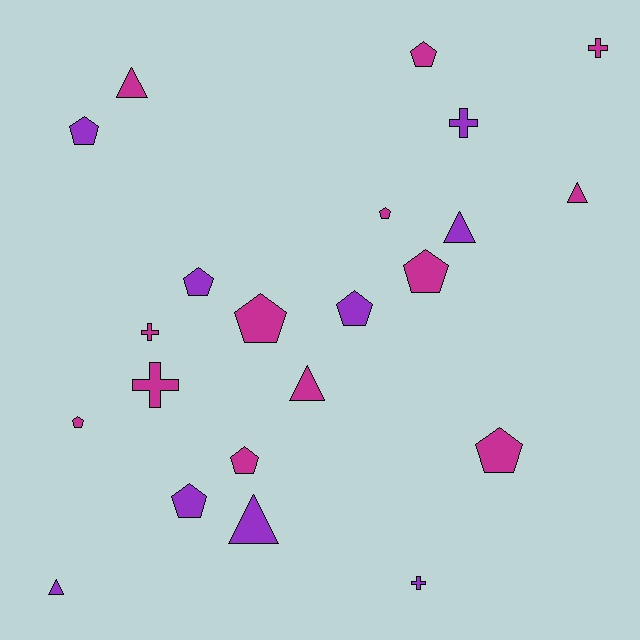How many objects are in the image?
There are 22 objects.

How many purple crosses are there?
There are 2 purple crosses.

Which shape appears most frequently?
Pentagon, with 11 objects.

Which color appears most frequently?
Magenta, with 13 objects.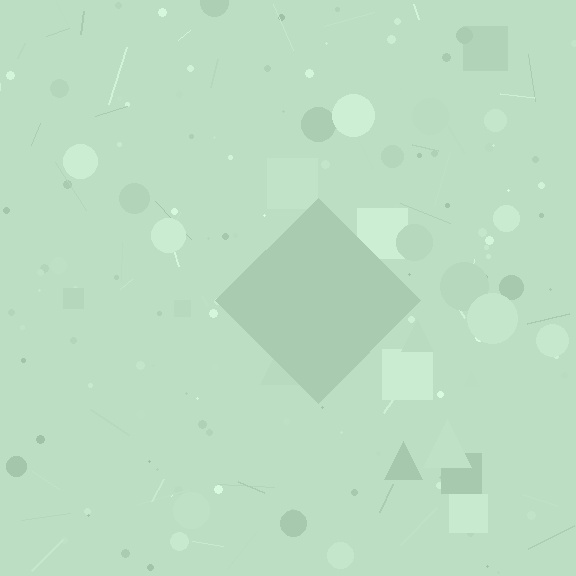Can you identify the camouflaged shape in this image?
The camouflaged shape is a diamond.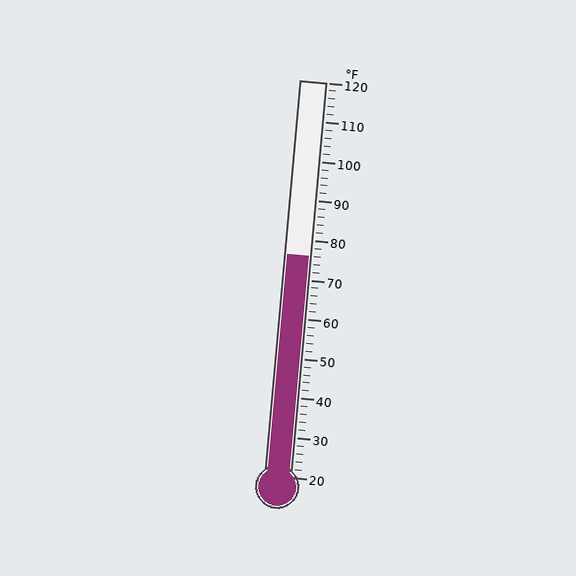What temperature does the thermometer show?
The thermometer shows approximately 76°F.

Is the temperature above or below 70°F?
The temperature is above 70°F.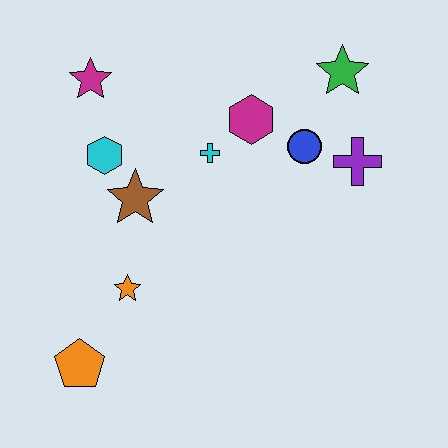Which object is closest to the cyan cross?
The magenta hexagon is closest to the cyan cross.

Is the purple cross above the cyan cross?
No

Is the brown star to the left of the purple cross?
Yes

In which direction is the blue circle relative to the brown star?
The blue circle is to the right of the brown star.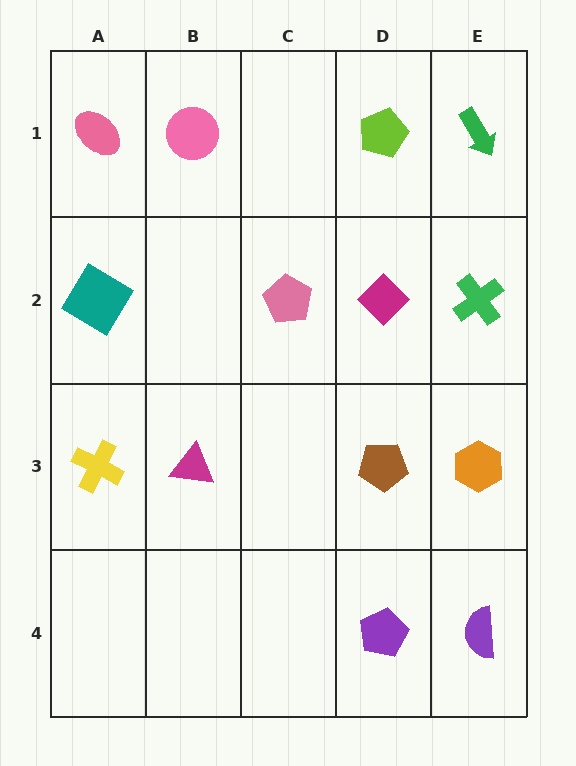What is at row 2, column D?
A magenta diamond.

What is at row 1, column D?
A lime pentagon.